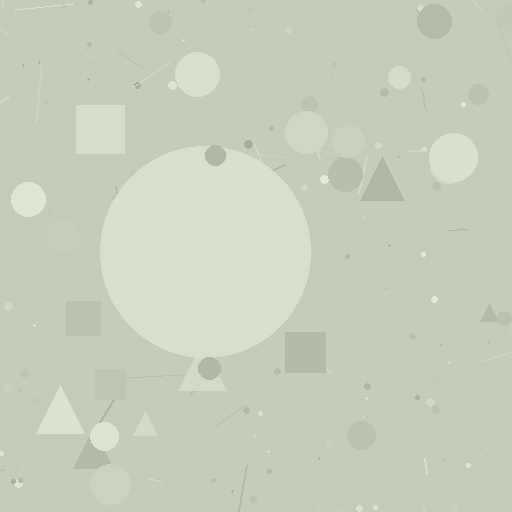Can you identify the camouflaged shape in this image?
The camouflaged shape is a circle.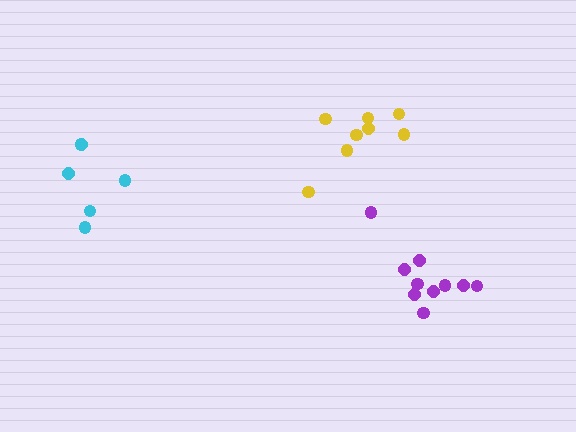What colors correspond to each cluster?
The clusters are colored: yellow, cyan, purple.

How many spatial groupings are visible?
There are 3 spatial groupings.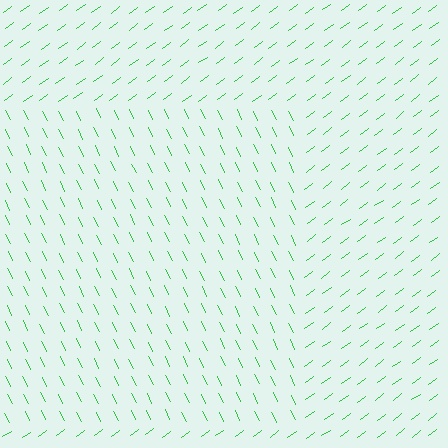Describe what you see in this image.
The image is filled with small green line segments. A rectangle region in the image has lines oriented differently from the surrounding lines, creating a visible texture boundary.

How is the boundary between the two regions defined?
The boundary is defined purely by a change in line orientation (approximately 80 degrees difference). All lines are the same color and thickness.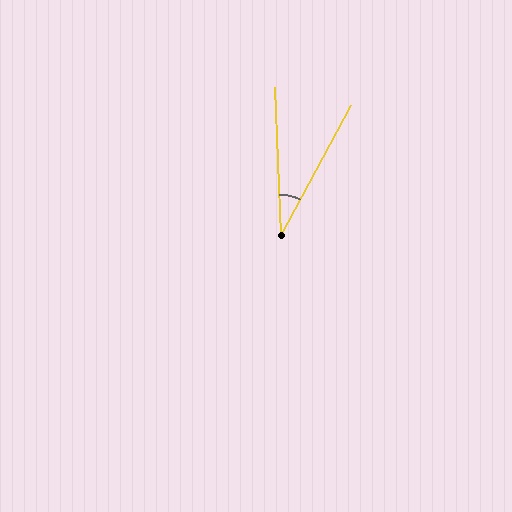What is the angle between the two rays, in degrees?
Approximately 30 degrees.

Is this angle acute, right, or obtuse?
It is acute.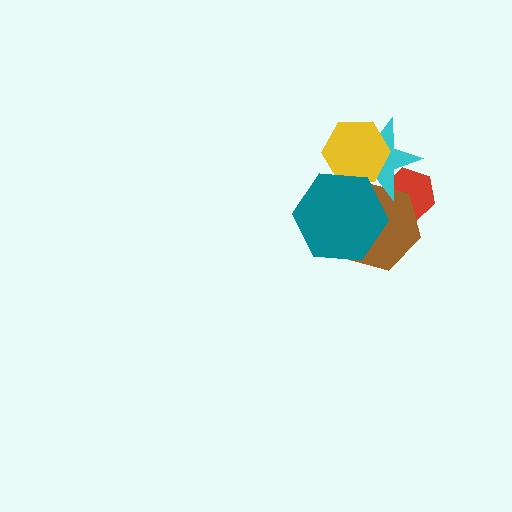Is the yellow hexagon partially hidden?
Yes, it is partially covered by another shape.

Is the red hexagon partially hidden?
Yes, it is partially covered by another shape.